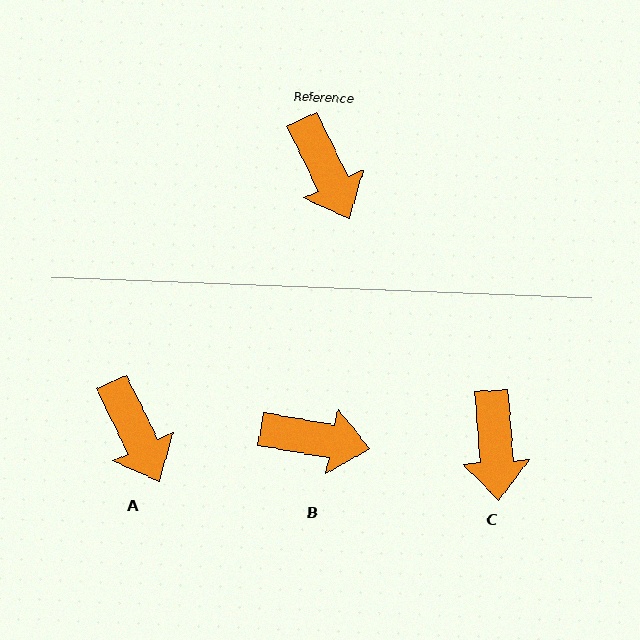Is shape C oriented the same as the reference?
No, it is off by about 22 degrees.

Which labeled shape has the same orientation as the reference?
A.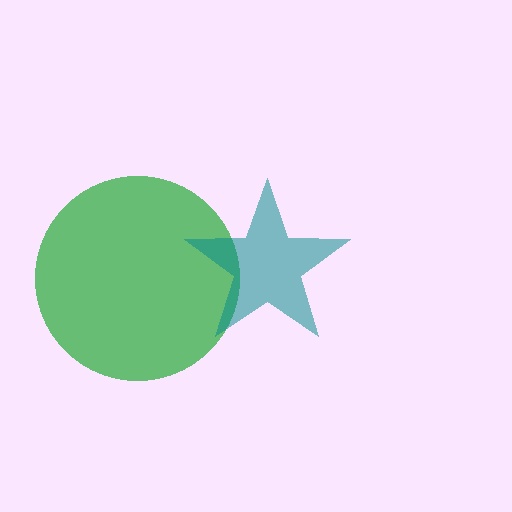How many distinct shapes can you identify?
There are 2 distinct shapes: a green circle, a teal star.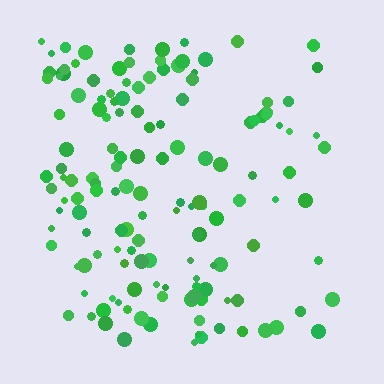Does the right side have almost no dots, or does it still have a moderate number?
Still a moderate number, just noticeably fewer than the left.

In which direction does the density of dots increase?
From right to left, with the left side densest.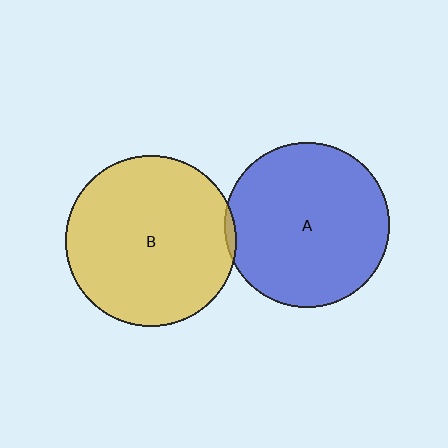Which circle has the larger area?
Circle B (yellow).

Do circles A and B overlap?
Yes.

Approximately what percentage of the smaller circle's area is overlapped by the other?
Approximately 5%.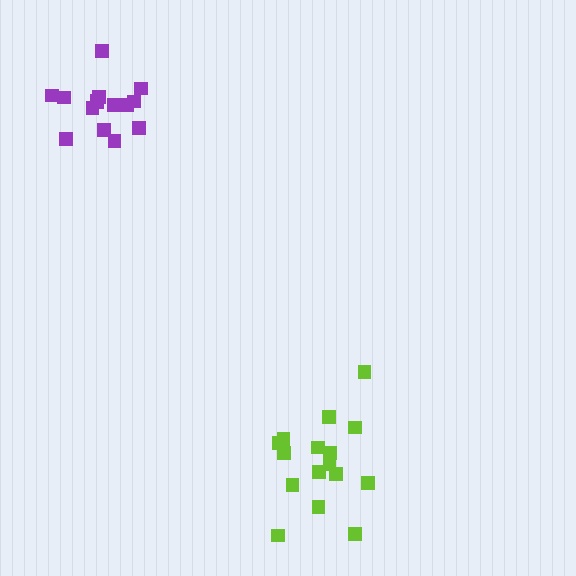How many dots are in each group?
Group 1: 16 dots, Group 2: 15 dots (31 total).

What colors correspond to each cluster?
The clusters are colored: lime, purple.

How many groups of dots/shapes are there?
There are 2 groups.